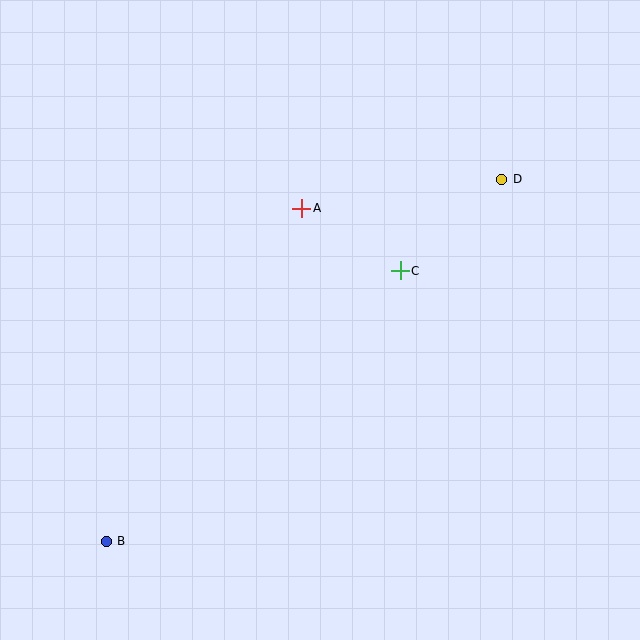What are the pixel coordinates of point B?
Point B is at (106, 541).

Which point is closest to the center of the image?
Point C at (400, 271) is closest to the center.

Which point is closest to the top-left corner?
Point A is closest to the top-left corner.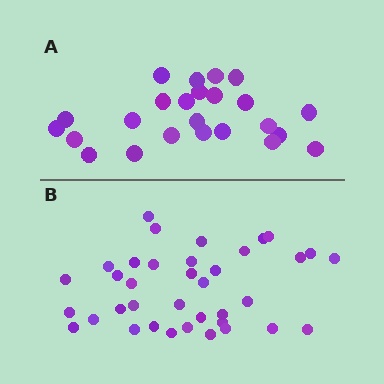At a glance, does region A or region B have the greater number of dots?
Region B (the bottom region) has more dots.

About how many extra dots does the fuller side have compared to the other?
Region B has approximately 15 more dots than region A.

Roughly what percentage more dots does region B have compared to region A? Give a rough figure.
About 55% more.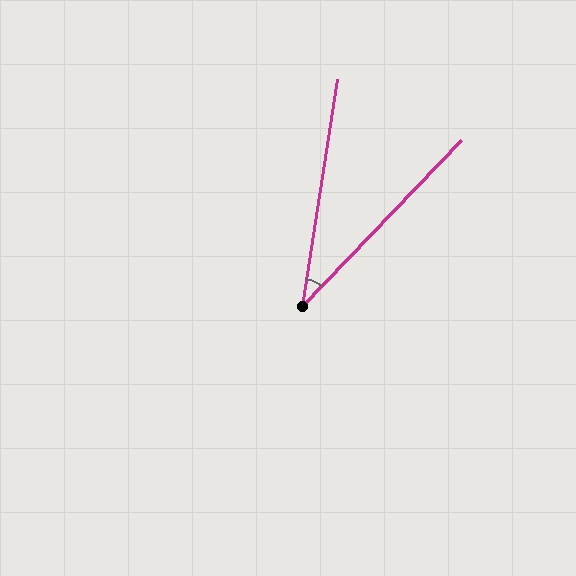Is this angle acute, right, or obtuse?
It is acute.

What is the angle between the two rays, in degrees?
Approximately 35 degrees.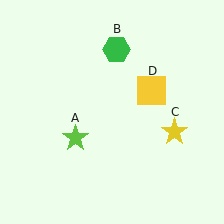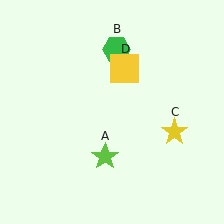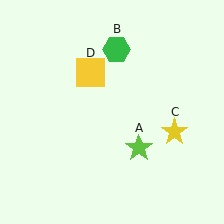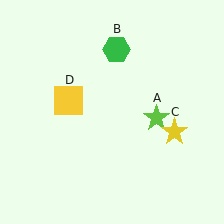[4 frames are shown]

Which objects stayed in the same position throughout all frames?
Green hexagon (object B) and yellow star (object C) remained stationary.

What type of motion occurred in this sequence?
The lime star (object A), yellow square (object D) rotated counterclockwise around the center of the scene.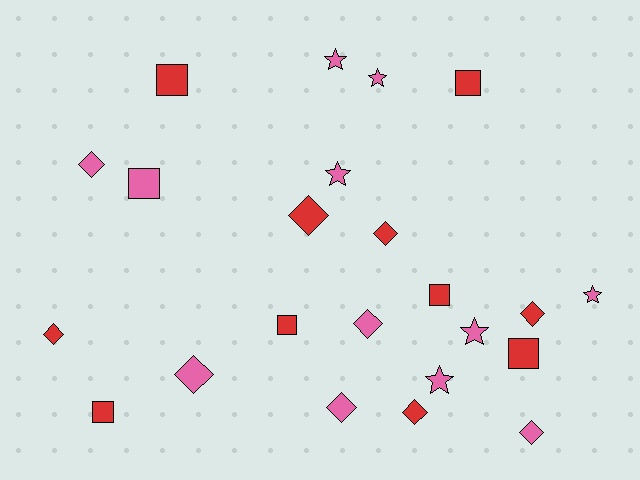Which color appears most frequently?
Pink, with 12 objects.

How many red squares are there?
There are 6 red squares.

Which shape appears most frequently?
Diamond, with 10 objects.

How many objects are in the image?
There are 23 objects.